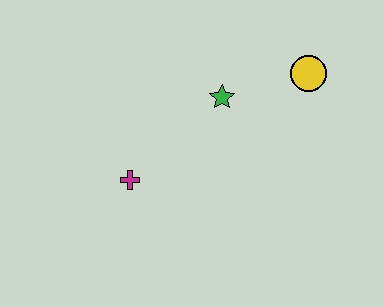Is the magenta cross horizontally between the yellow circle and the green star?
No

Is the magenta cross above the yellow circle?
No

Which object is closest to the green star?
The yellow circle is closest to the green star.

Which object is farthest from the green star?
The magenta cross is farthest from the green star.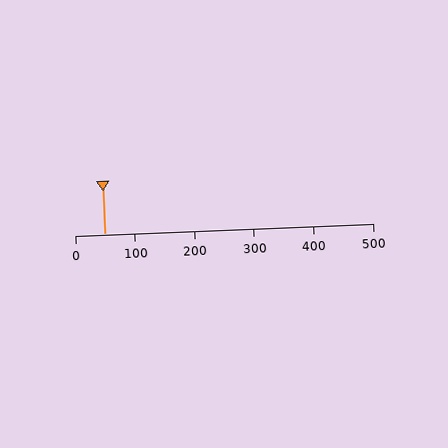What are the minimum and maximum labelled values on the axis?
The axis runs from 0 to 500.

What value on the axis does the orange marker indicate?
The marker indicates approximately 50.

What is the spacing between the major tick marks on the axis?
The major ticks are spaced 100 apart.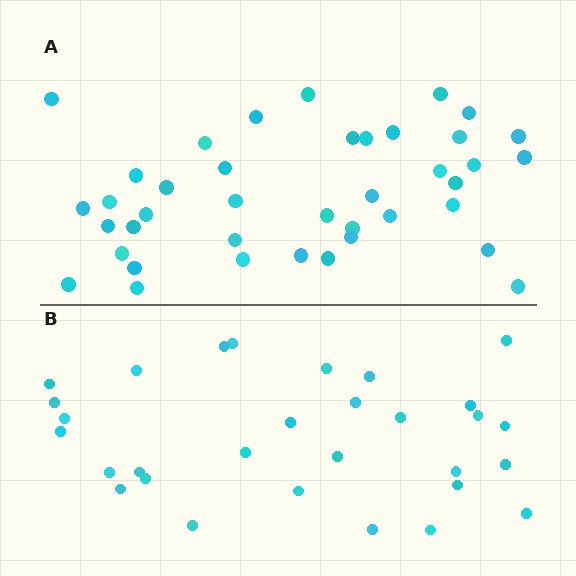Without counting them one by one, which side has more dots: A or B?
Region A (the top region) has more dots.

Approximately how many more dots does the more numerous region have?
Region A has roughly 10 or so more dots than region B.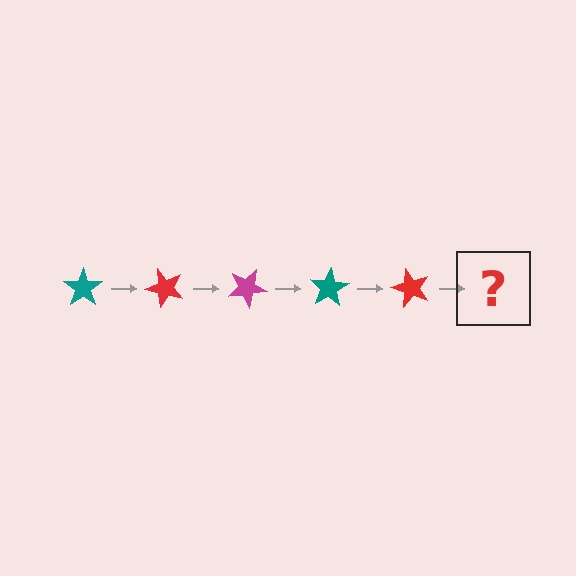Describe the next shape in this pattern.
It should be a magenta star, rotated 250 degrees from the start.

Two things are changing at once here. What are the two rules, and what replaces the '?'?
The two rules are that it rotates 50 degrees each step and the color cycles through teal, red, and magenta. The '?' should be a magenta star, rotated 250 degrees from the start.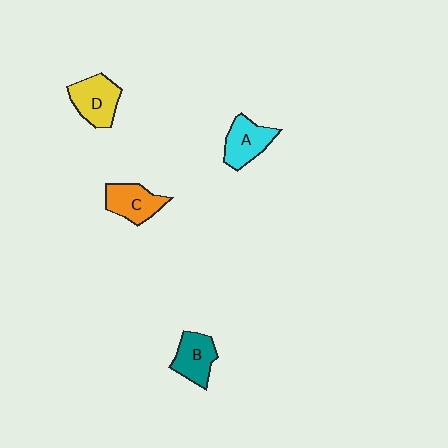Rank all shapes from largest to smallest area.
From largest to smallest: D (yellow), A (cyan), C (orange), B (teal).